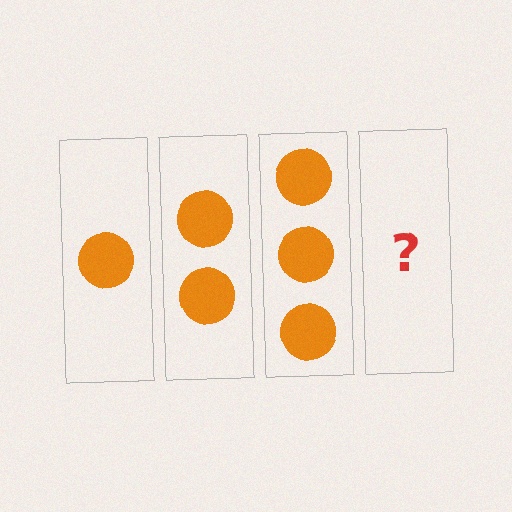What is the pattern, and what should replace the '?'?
The pattern is that each step adds one more circle. The '?' should be 4 circles.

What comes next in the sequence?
The next element should be 4 circles.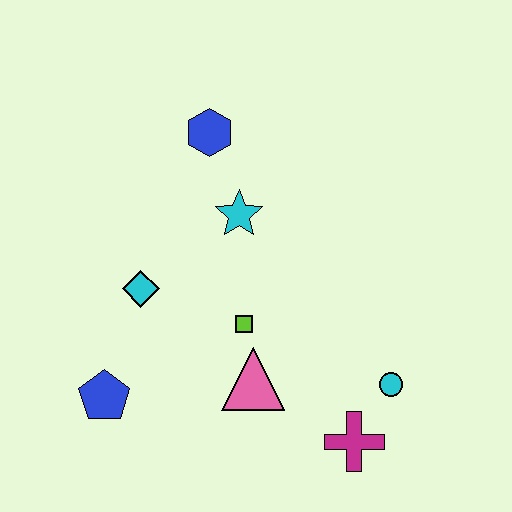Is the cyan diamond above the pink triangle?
Yes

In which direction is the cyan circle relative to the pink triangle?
The cyan circle is to the right of the pink triangle.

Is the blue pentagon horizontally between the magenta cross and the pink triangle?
No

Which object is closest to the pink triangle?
The lime square is closest to the pink triangle.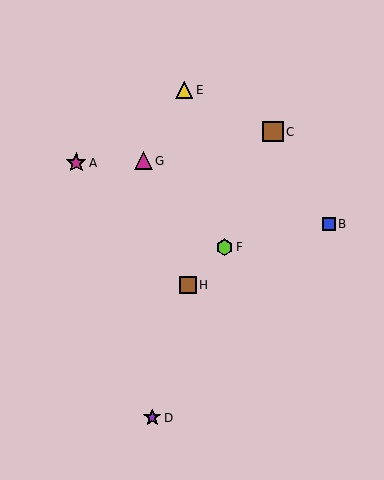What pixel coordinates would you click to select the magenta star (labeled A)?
Click at (76, 163) to select the magenta star A.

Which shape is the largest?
The brown square (labeled C) is the largest.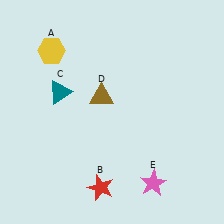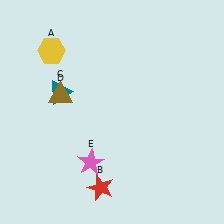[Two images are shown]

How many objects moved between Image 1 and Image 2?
2 objects moved between the two images.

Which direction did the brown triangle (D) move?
The brown triangle (D) moved left.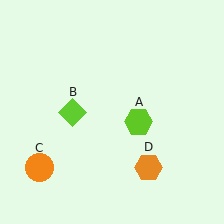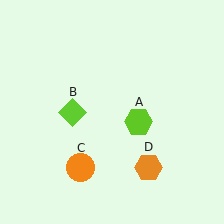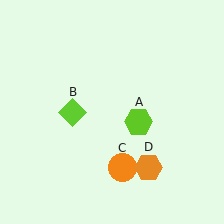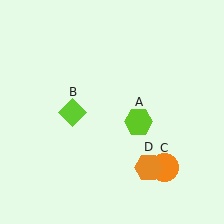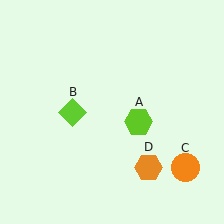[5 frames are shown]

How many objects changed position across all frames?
1 object changed position: orange circle (object C).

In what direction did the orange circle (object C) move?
The orange circle (object C) moved right.